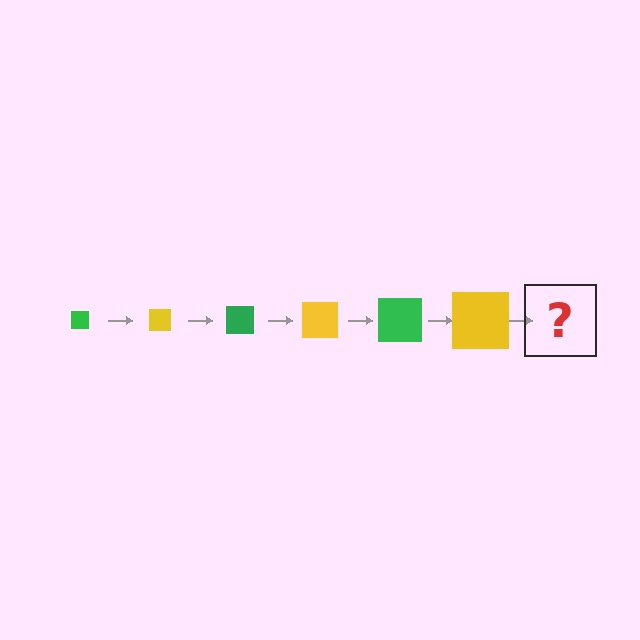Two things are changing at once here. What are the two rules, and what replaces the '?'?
The two rules are that the square grows larger each step and the color cycles through green and yellow. The '?' should be a green square, larger than the previous one.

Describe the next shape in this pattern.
It should be a green square, larger than the previous one.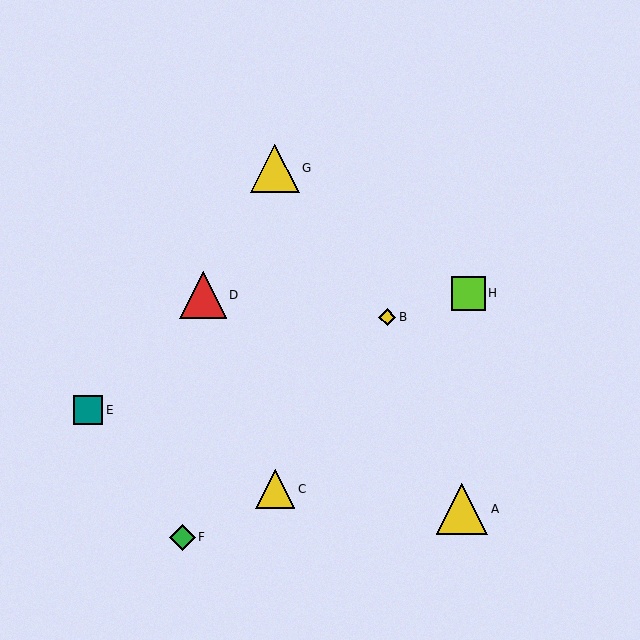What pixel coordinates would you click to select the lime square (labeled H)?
Click at (468, 293) to select the lime square H.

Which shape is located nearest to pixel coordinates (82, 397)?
The teal square (labeled E) at (88, 410) is nearest to that location.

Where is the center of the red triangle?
The center of the red triangle is at (203, 295).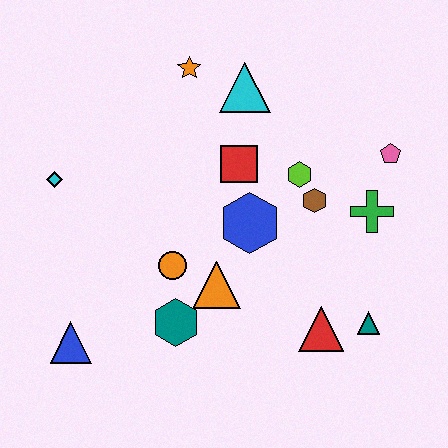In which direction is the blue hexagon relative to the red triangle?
The blue hexagon is above the red triangle.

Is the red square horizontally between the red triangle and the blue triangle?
Yes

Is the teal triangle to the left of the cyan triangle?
No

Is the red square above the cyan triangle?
No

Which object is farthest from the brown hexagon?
The blue triangle is farthest from the brown hexagon.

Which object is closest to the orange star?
The cyan triangle is closest to the orange star.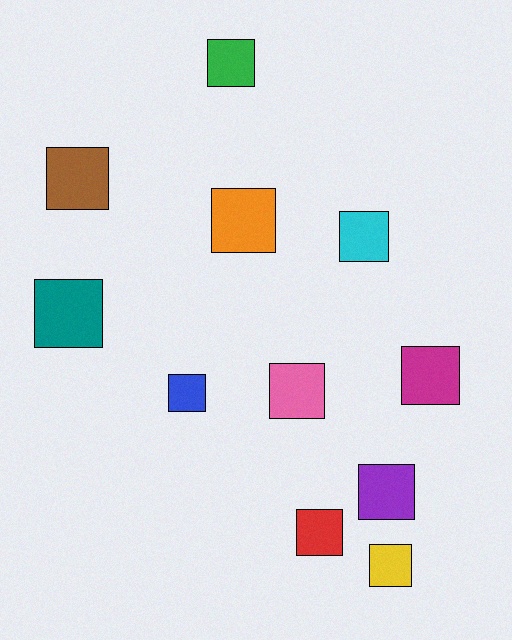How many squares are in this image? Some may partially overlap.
There are 11 squares.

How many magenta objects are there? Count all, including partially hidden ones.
There is 1 magenta object.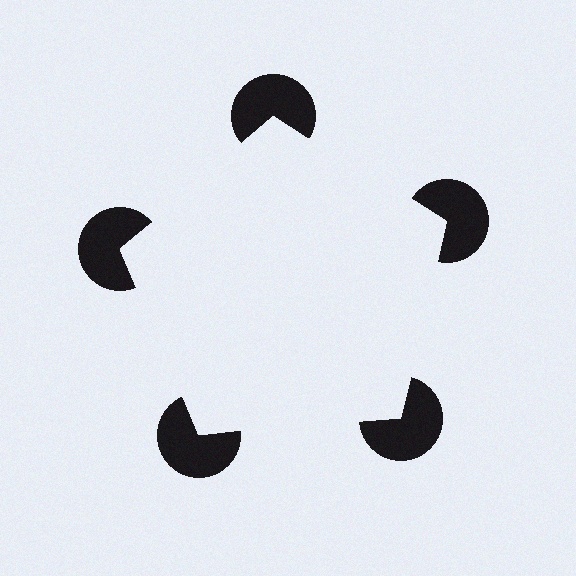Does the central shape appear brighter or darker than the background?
It typically appears slightly brighter than the background, even though no actual brightness change is drawn.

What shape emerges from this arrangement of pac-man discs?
An illusory pentagon — its edges are inferred from the aligned wedge cuts in the pac-man discs, not physically drawn.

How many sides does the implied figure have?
5 sides.